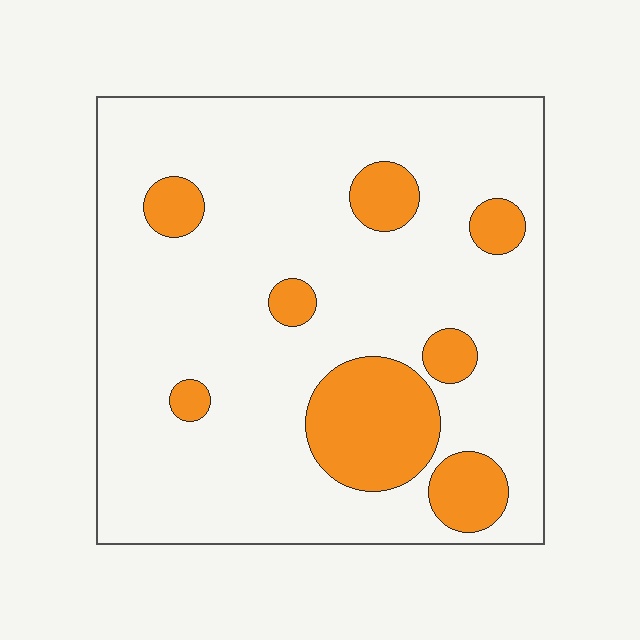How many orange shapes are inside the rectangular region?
8.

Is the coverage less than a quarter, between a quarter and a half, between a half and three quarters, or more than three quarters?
Less than a quarter.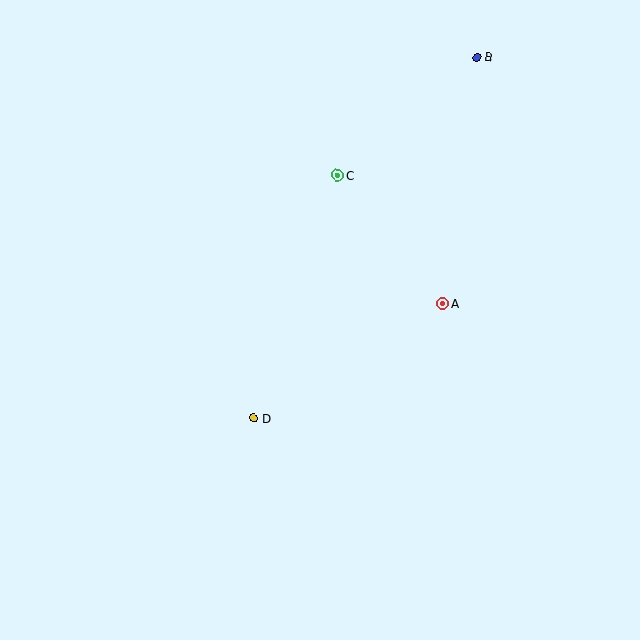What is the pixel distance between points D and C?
The distance between D and C is 257 pixels.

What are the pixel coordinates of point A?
Point A is at (443, 304).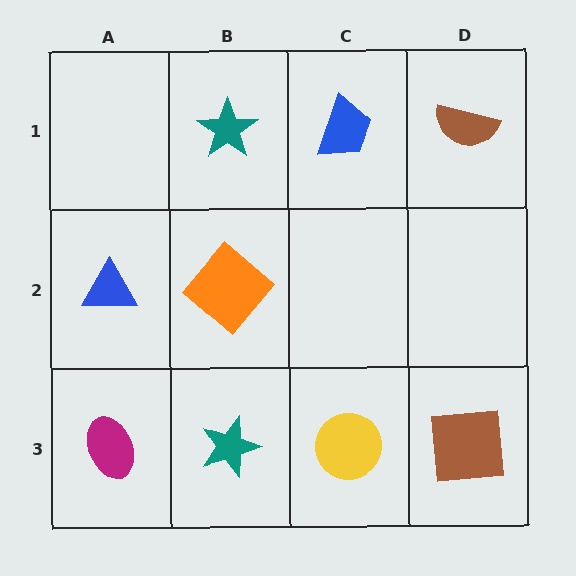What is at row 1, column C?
A blue trapezoid.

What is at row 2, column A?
A blue triangle.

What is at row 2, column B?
An orange diamond.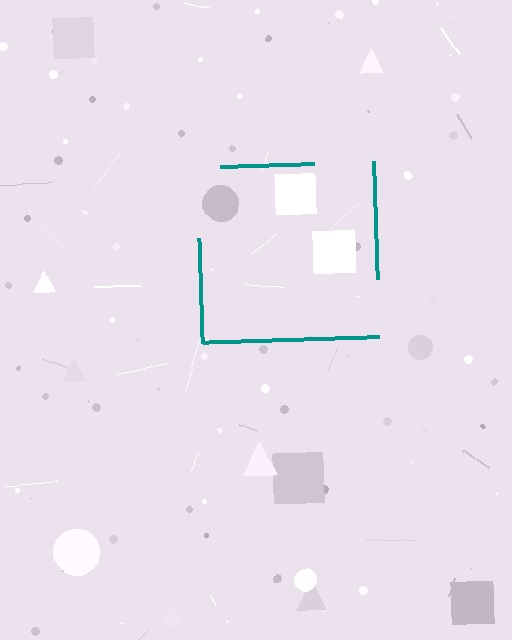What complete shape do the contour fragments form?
The contour fragments form a square.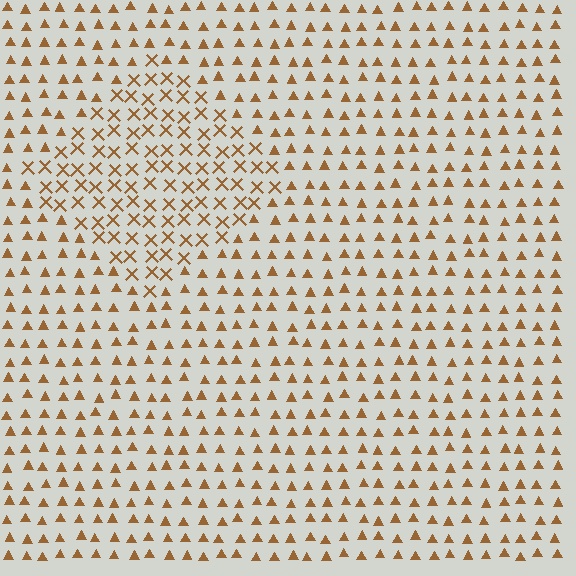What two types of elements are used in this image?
The image uses X marks inside the diamond region and triangles outside it.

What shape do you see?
I see a diamond.